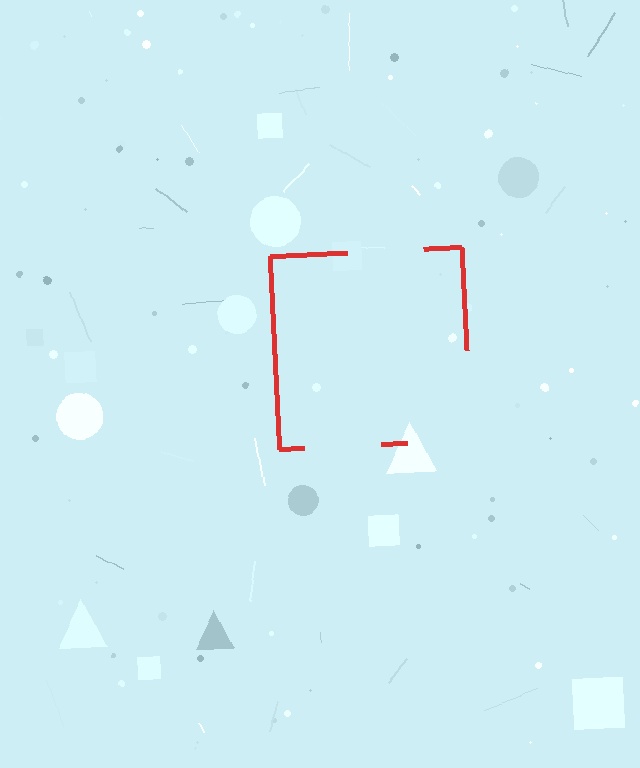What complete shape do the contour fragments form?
The contour fragments form a square.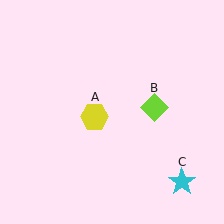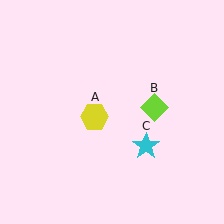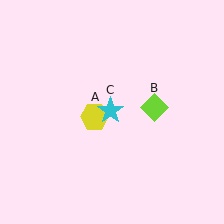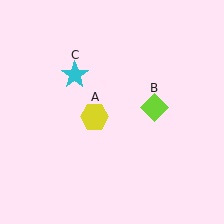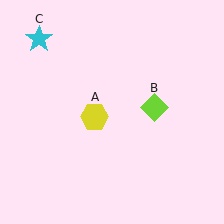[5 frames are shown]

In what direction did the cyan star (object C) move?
The cyan star (object C) moved up and to the left.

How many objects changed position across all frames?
1 object changed position: cyan star (object C).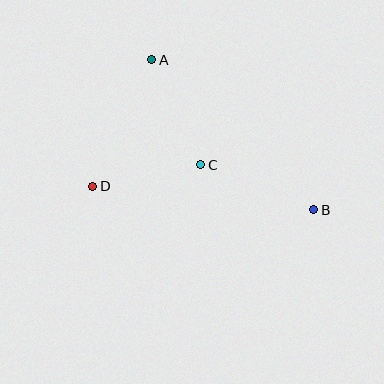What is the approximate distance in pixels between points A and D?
The distance between A and D is approximately 139 pixels.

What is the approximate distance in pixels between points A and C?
The distance between A and C is approximately 116 pixels.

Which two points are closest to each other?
Points C and D are closest to each other.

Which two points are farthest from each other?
Points B and D are farthest from each other.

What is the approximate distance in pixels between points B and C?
The distance between B and C is approximately 122 pixels.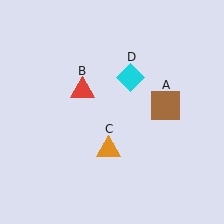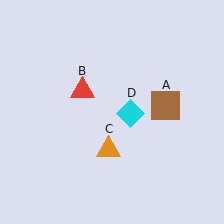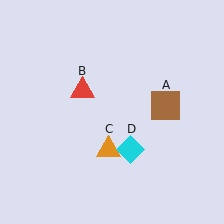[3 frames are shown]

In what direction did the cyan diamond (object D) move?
The cyan diamond (object D) moved down.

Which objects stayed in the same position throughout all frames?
Brown square (object A) and red triangle (object B) and orange triangle (object C) remained stationary.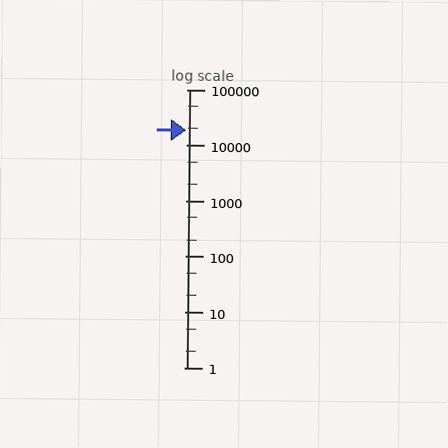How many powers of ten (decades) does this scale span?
The scale spans 5 decades, from 1 to 100000.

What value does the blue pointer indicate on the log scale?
The pointer indicates approximately 19000.